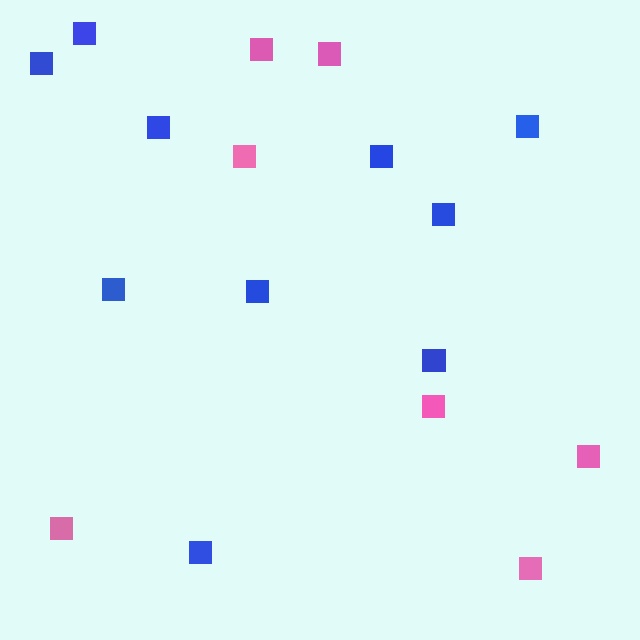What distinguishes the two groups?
There are 2 groups: one group of blue squares (10) and one group of pink squares (7).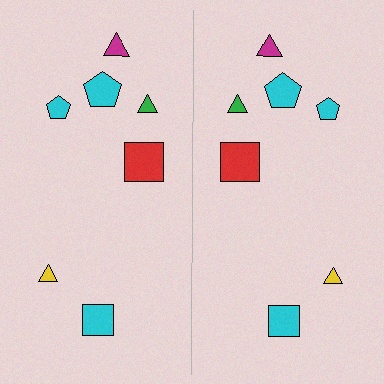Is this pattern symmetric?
Yes, this pattern has bilateral (reflection) symmetry.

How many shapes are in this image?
There are 14 shapes in this image.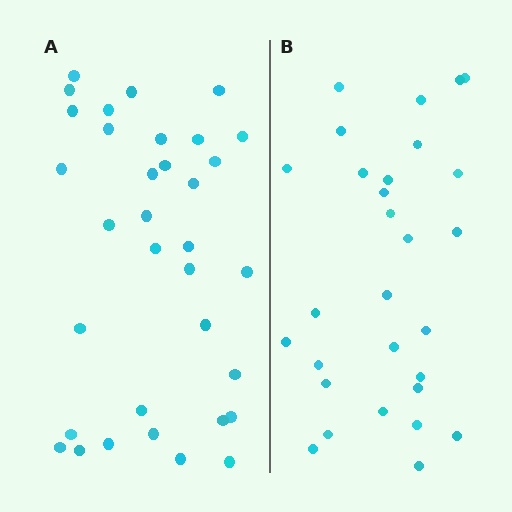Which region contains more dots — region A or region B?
Region A (the left region) has more dots.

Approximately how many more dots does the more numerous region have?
Region A has about 5 more dots than region B.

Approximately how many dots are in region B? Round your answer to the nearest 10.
About 30 dots. (The exact count is 29, which rounds to 30.)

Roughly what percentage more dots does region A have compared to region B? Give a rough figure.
About 15% more.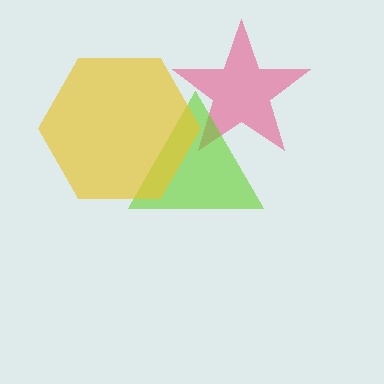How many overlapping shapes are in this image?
There are 3 overlapping shapes in the image.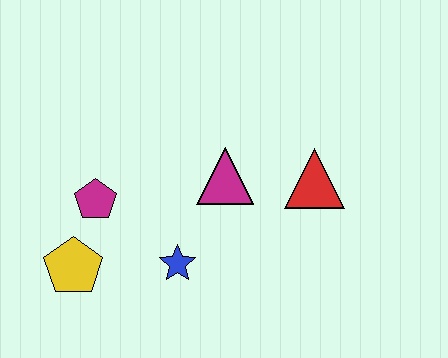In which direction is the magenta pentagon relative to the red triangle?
The magenta pentagon is to the left of the red triangle.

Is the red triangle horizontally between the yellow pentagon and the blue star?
No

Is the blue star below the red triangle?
Yes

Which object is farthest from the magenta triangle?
The yellow pentagon is farthest from the magenta triangle.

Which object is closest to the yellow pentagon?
The magenta pentagon is closest to the yellow pentagon.